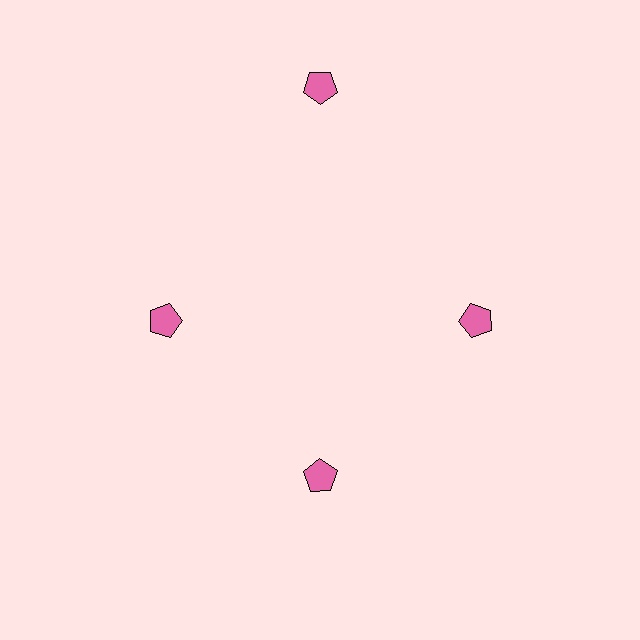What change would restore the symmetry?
The symmetry would be restored by moving it inward, back onto the ring so that all 4 pentagons sit at equal angles and equal distance from the center.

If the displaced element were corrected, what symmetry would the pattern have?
It would have 4-fold rotational symmetry — the pattern would map onto itself every 90 degrees.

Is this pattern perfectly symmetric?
No. The 4 pink pentagons are arranged in a ring, but one element near the 12 o'clock position is pushed outward from the center, breaking the 4-fold rotational symmetry.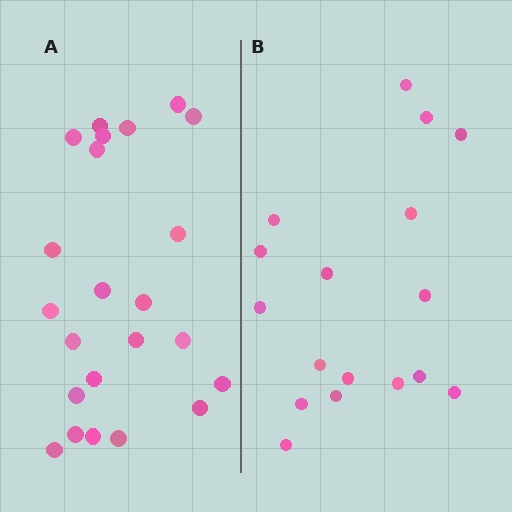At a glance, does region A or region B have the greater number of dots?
Region A (the left region) has more dots.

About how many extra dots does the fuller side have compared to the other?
Region A has about 6 more dots than region B.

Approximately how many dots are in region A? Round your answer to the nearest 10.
About 20 dots. (The exact count is 23, which rounds to 20.)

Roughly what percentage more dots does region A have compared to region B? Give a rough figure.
About 35% more.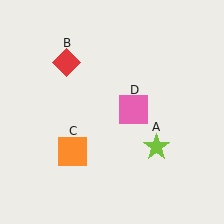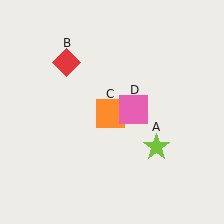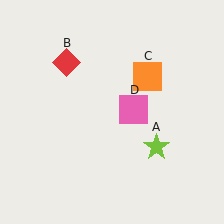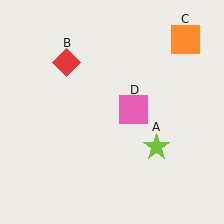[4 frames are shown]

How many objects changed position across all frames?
1 object changed position: orange square (object C).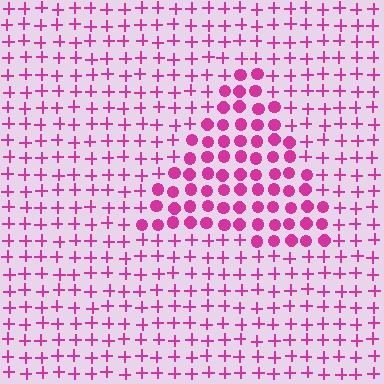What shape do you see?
I see a triangle.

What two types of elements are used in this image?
The image uses circles inside the triangle region and plus signs outside it.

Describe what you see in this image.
The image is filled with small magenta elements arranged in a uniform grid. A triangle-shaped region contains circles, while the surrounding area contains plus signs. The boundary is defined purely by the change in element shape.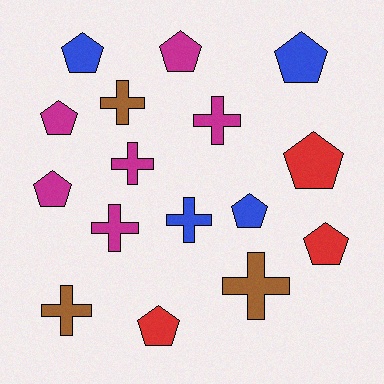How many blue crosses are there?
There is 1 blue cross.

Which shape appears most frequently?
Pentagon, with 9 objects.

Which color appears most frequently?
Magenta, with 6 objects.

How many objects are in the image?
There are 16 objects.